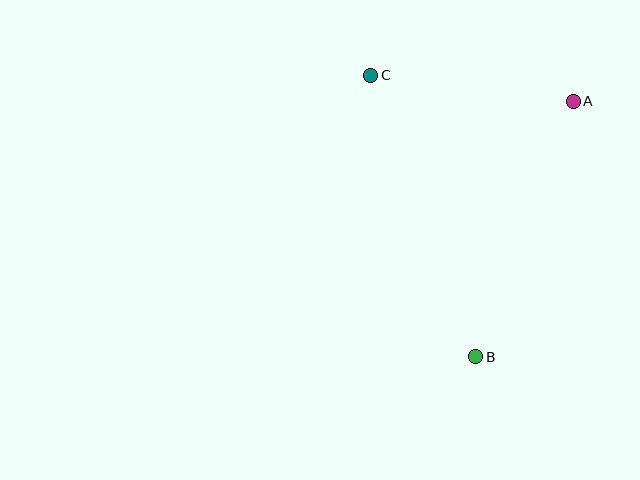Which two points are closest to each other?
Points A and C are closest to each other.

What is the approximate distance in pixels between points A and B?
The distance between A and B is approximately 273 pixels.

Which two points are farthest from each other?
Points B and C are farthest from each other.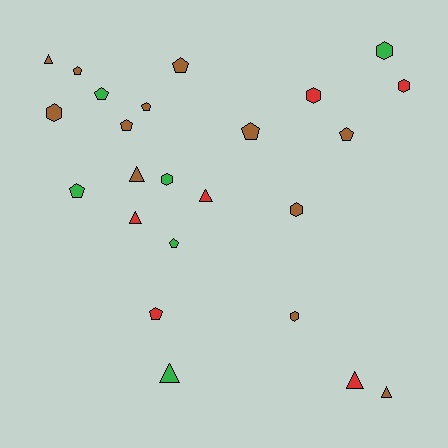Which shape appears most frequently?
Pentagon, with 10 objects.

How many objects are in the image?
There are 24 objects.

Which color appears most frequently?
Brown, with 12 objects.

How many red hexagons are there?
There are 2 red hexagons.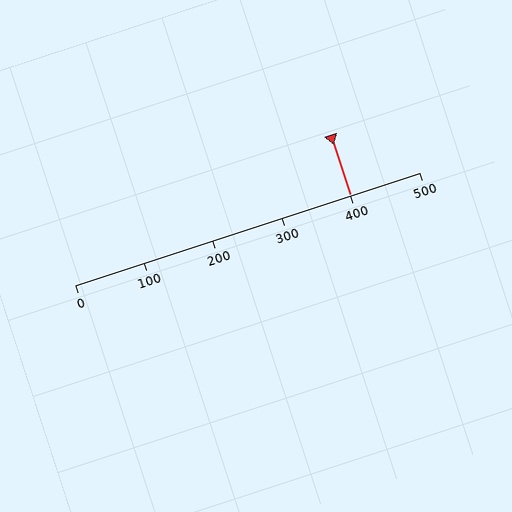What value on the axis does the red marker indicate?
The marker indicates approximately 400.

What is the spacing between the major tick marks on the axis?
The major ticks are spaced 100 apart.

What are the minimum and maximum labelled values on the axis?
The axis runs from 0 to 500.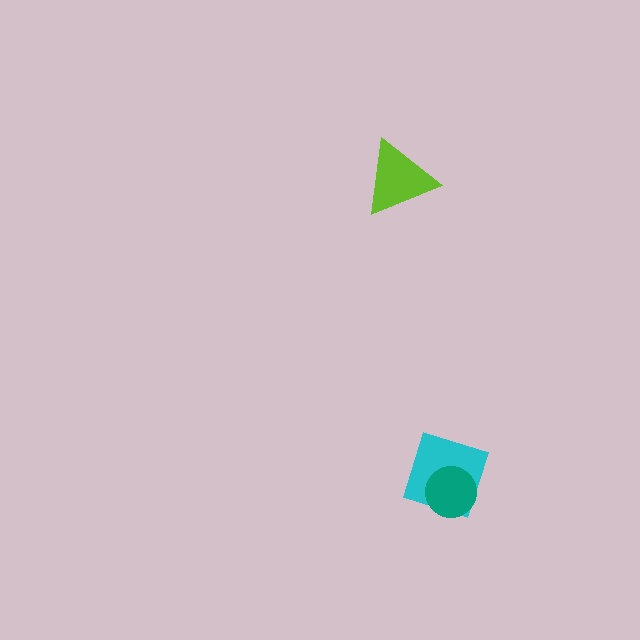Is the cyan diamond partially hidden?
Yes, it is partially covered by another shape.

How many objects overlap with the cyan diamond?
1 object overlaps with the cyan diamond.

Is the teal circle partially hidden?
No, no other shape covers it.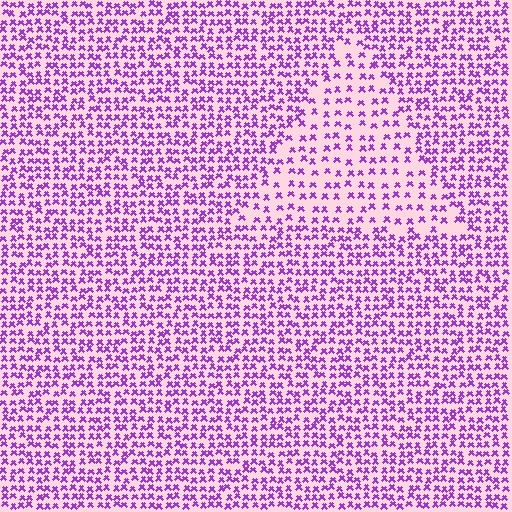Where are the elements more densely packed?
The elements are more densely packed outside the triangle boundary.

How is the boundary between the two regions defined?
The boundary is defined by a change in element density (approximately 1.9x ratio). All elements are the same color, size, and shape.